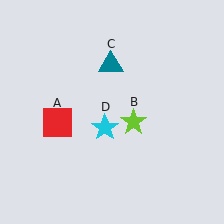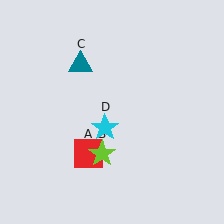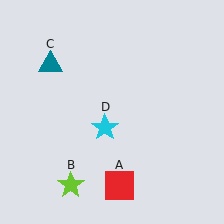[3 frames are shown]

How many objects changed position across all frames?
3 objects changed position: red square (object A), lime star (object B), teal triangle (object C).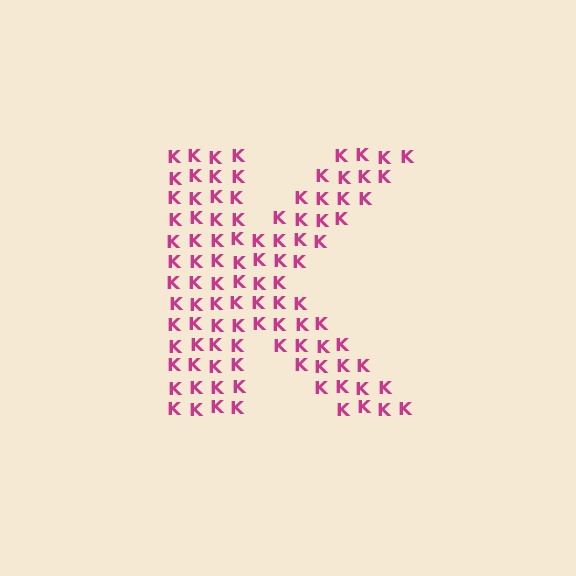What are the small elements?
The small elements are letter K's.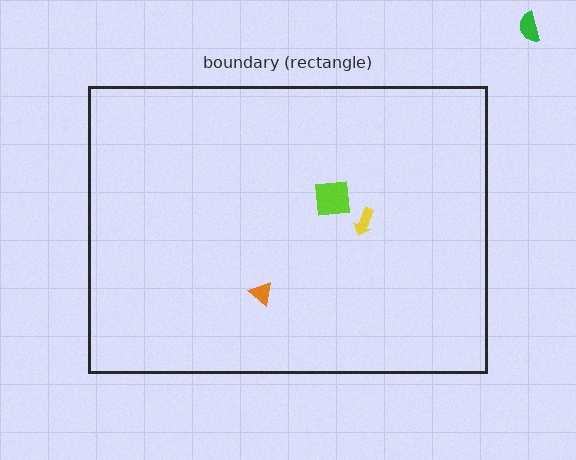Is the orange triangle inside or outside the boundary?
Inside.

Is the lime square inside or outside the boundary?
Inside.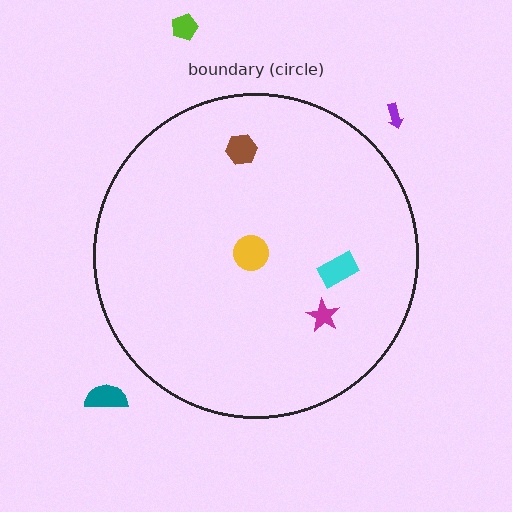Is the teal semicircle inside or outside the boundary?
Outside.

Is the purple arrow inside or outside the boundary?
Outside.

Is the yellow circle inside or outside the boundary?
Inside.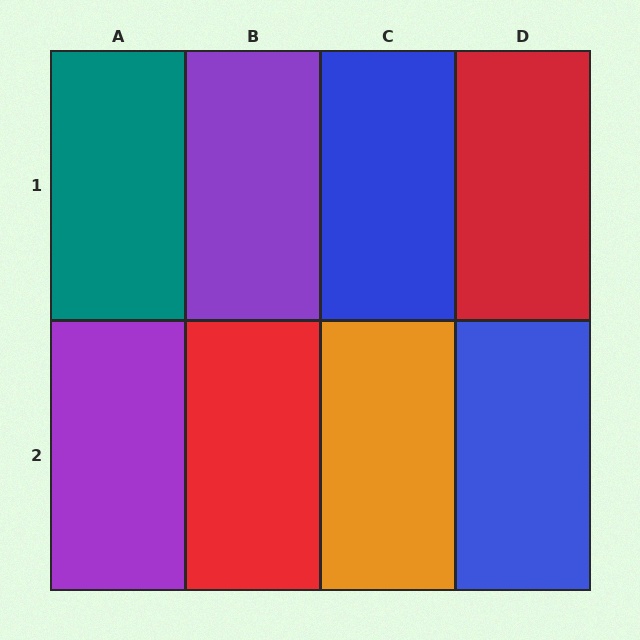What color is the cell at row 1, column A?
Teal.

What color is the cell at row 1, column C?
Blue.